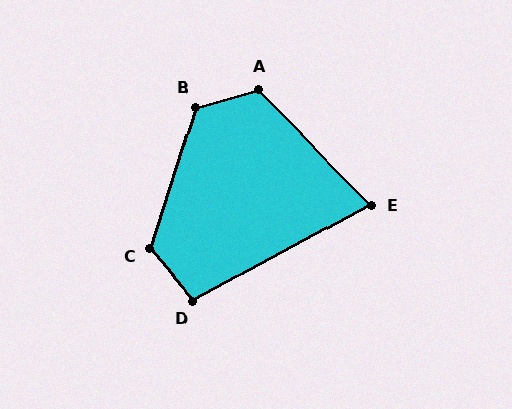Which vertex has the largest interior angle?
B, at approximately 123 degrees.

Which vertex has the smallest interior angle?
E, at approximately 74 degrees.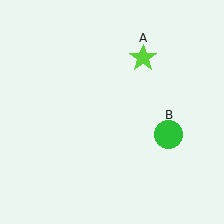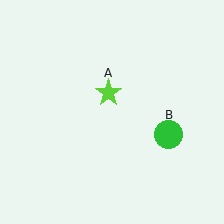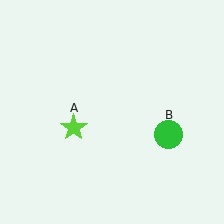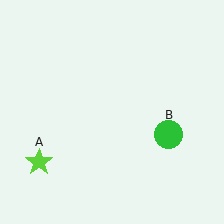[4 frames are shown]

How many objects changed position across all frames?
1 object changed position: lime star (object A).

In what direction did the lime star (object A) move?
The lime star (object A) moved down and to the left.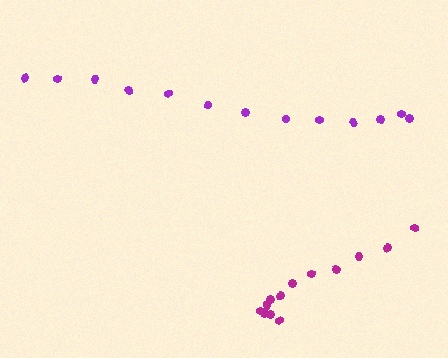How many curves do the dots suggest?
There are 2 distinct paths.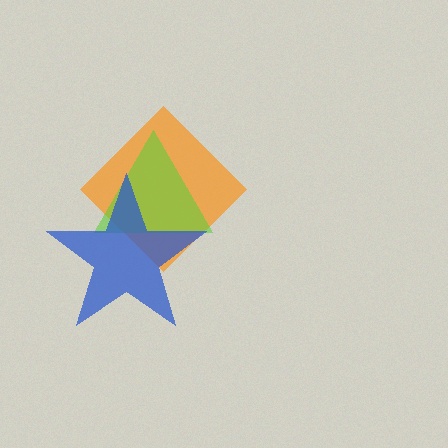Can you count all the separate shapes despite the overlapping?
Yes, there are 3 separate shapes.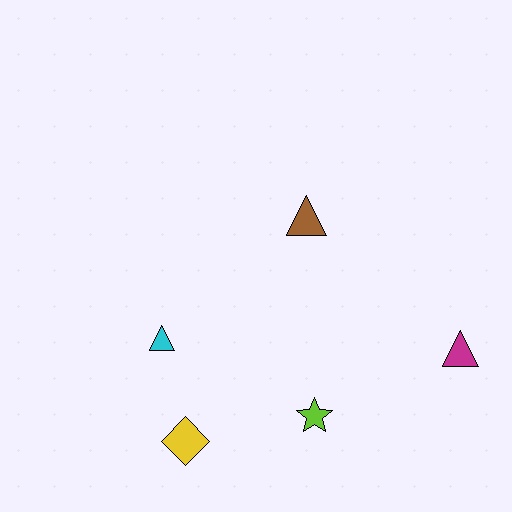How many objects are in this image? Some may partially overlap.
There are 5 objects.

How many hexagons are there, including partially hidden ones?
There are no hexagons.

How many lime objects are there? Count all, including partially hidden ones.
There is 1 lime object.